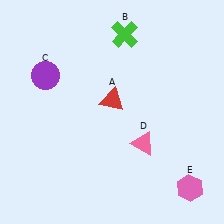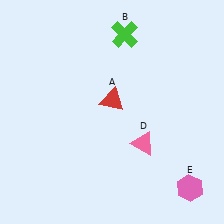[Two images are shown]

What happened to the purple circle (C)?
The purple circle (C) was removed in Image 2. It was in the top-left area of Image 1.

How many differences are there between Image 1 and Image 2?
There is 1 difference between the two images.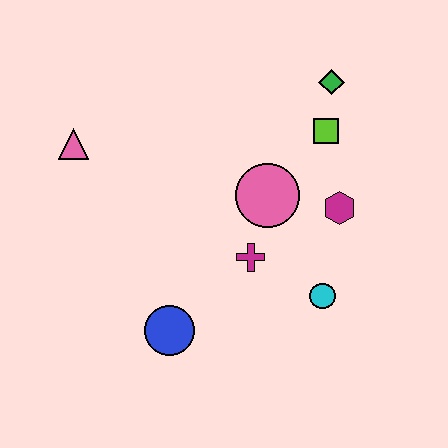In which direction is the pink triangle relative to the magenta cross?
The pink triangle is to the left of the magenta cross.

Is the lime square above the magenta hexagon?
Yes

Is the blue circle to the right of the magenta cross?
No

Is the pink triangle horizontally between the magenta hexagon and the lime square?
No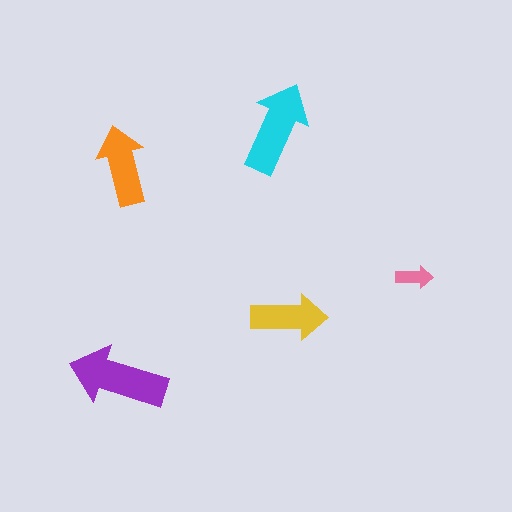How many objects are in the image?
There are 5 objects in the image.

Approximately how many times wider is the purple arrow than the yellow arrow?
About 1.5 times wider.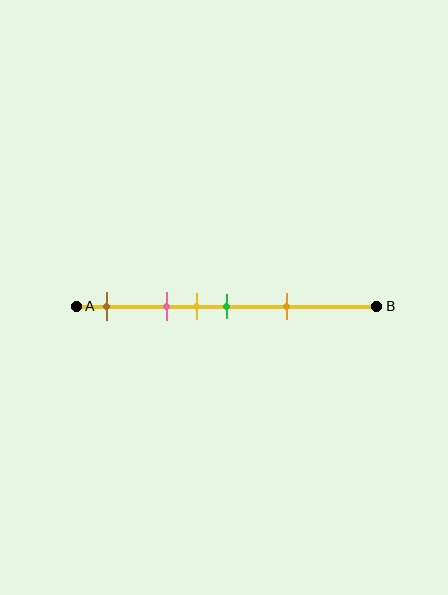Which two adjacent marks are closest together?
The yellow and green marks are the closest adjacent pair.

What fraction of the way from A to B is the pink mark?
The pink mark is approximately 30% (0.3) of the way from A to B.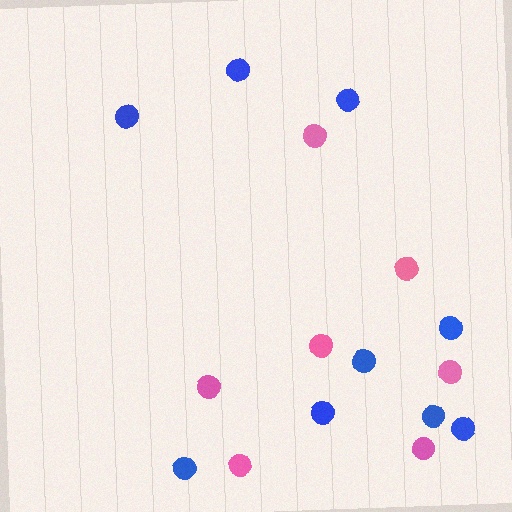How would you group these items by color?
There are 2 groups: one group of blue circles (9) and one group of pink circles (7).